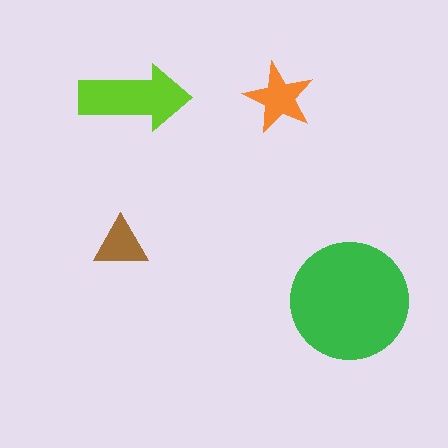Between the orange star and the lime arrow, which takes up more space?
The lime arrow.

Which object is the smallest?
The brown triangle.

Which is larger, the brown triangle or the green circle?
The green circle.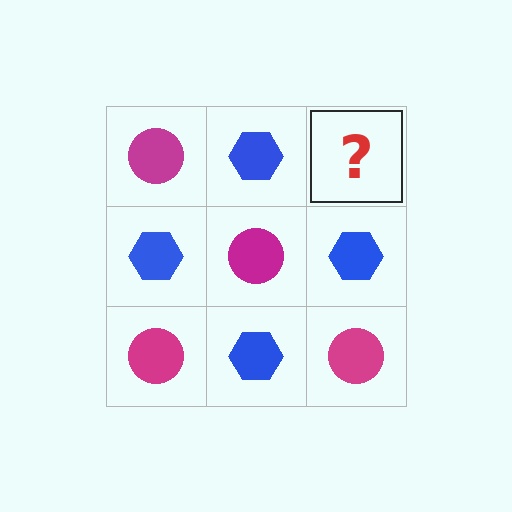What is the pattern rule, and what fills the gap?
The rule is that it alternates magenta circle and blue hexagon in a checkerboard pattern. The gap should be filled with a magenta circle.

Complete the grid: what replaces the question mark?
The question mark should be replaced with a magenta circle.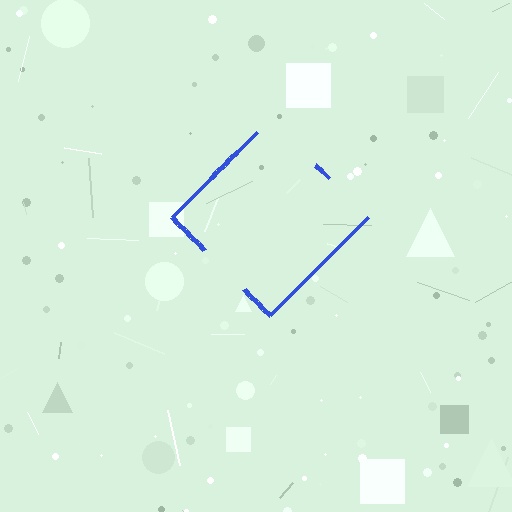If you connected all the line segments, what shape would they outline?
They would outline a diamond.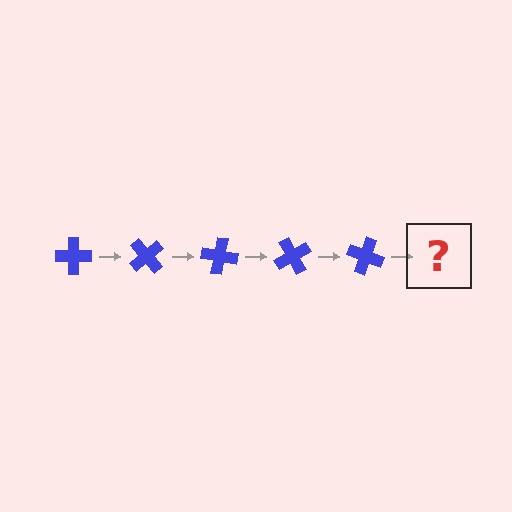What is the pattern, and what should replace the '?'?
The pattern is that the cross rotates 50 degrees each step. The '?' should be a blue cross rotated 250 degrees.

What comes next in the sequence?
The next element should be a blue cross rotated 250 degrees.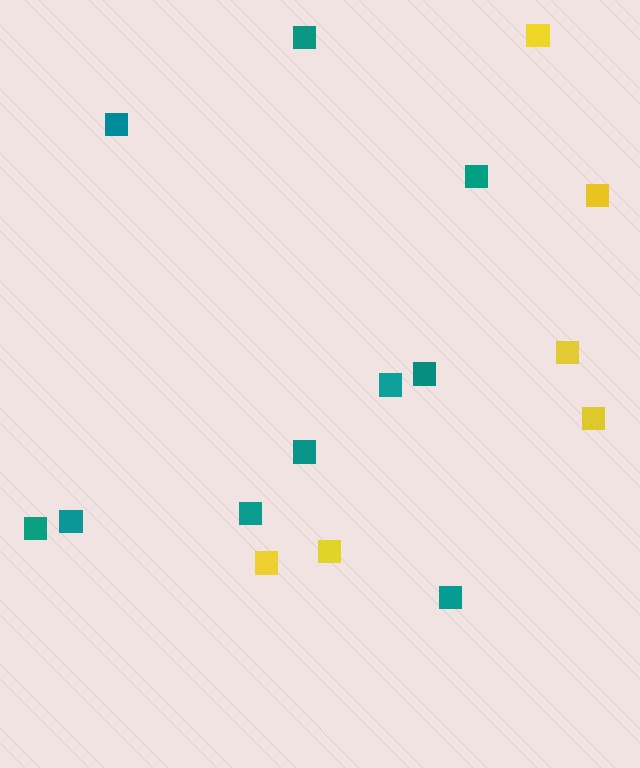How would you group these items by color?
There are 2 groups: one group of yellow squares (6) and one group of teal squares (10).